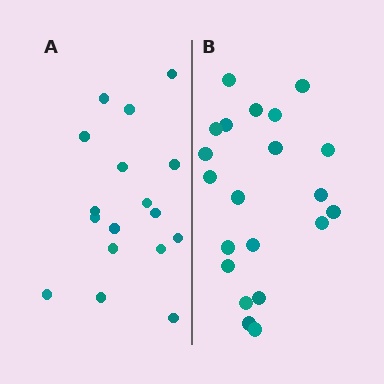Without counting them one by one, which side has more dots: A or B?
Region B (the right region) has more dots.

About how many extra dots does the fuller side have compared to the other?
Region B has about 4 more dots than region A.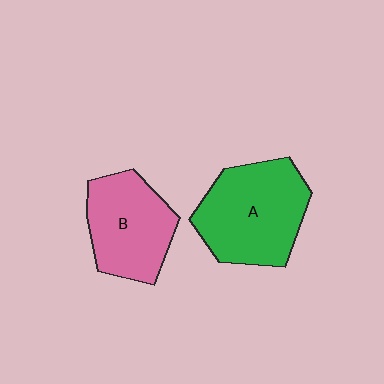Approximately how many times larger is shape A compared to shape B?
Approximately 1.2 times.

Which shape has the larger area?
Shape A (green).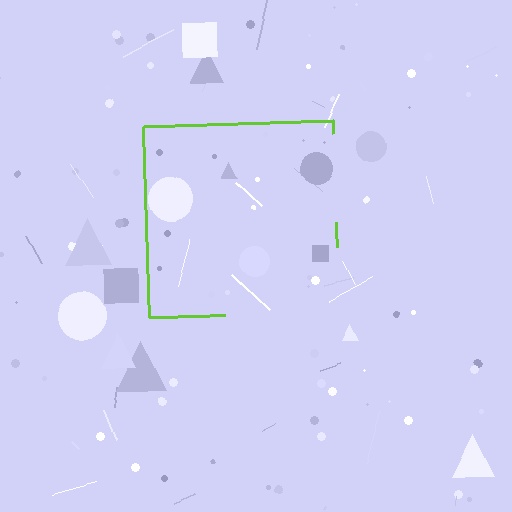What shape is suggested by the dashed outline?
The dashed outline suggests a square.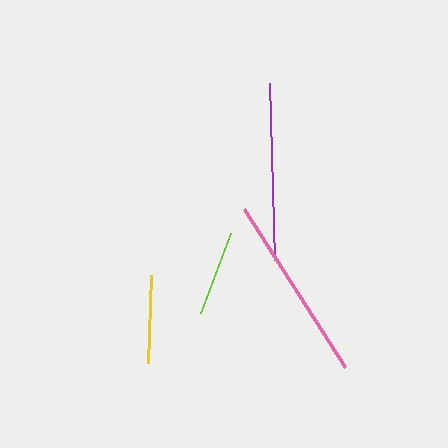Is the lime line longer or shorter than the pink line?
The pink line is longer than the lime line.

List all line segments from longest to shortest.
From longest to shortest: pink, purple, yellow, lime.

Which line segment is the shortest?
The lime line is the shortest at approximately 86 pixels.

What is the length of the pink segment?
The pink segment is approximately 187 pixels long.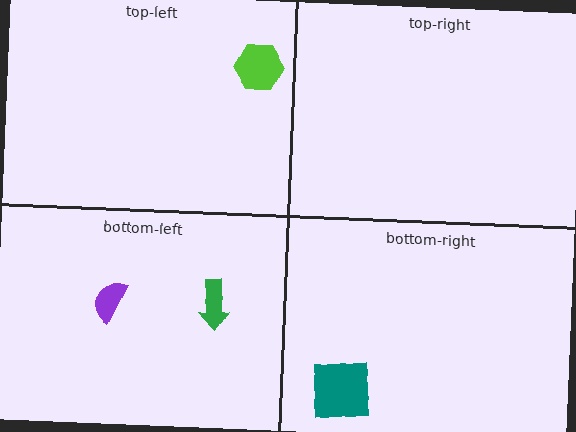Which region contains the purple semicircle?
The bottom-left region.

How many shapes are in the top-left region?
1.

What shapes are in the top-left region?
The lime hexagon.